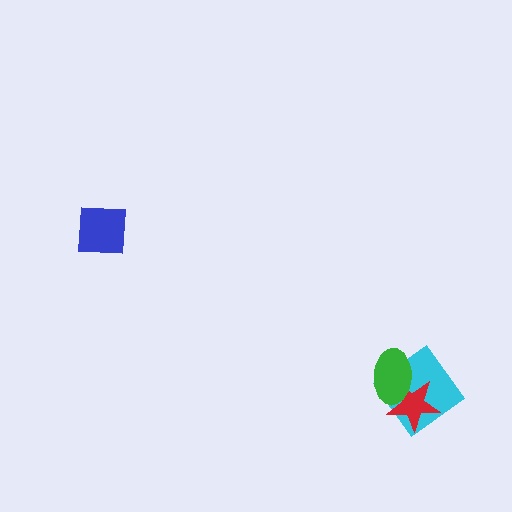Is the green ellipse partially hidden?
No, no other shape covers it.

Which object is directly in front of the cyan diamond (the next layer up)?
The red star is directly in front of the cyan diamond.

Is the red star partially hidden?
Yes, it is partially covered by another shape.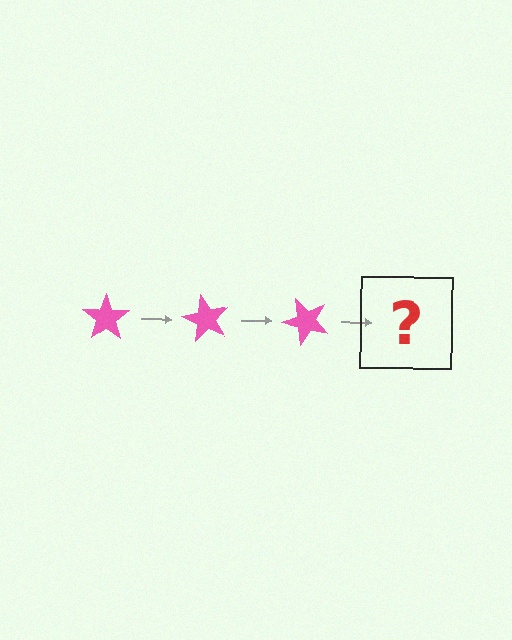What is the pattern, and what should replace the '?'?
The pattern is that the star rotates 60 degrees each step. The '?' should be a pink star rotated 180 degrees.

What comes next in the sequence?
The next element should be a pink star rotated 180 degrees.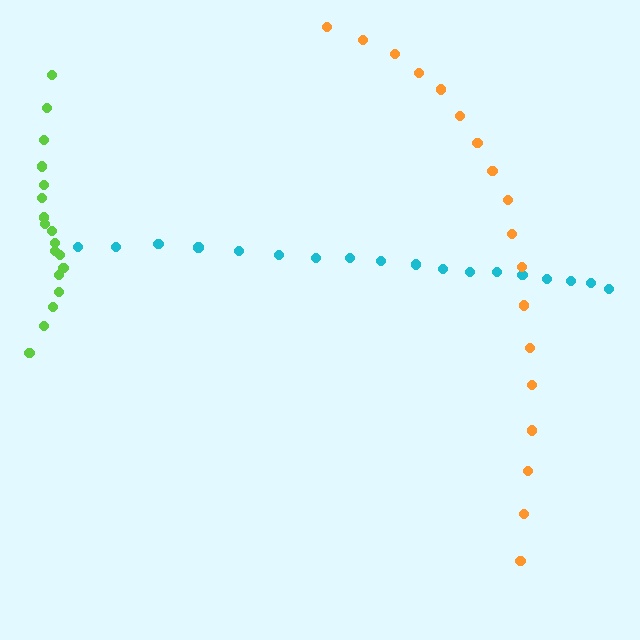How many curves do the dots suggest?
There are 3 distinct paths.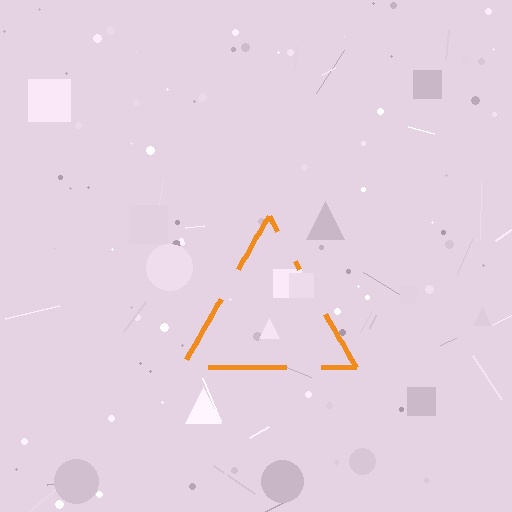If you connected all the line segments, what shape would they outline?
They would outline a triangle.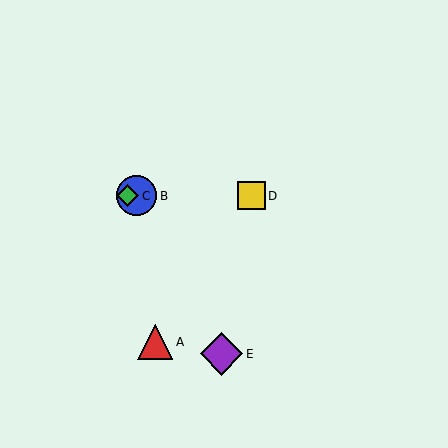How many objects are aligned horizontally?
3 objects (B, C, D) are aligned horizontally.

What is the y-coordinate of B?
Object B is at y≈196.